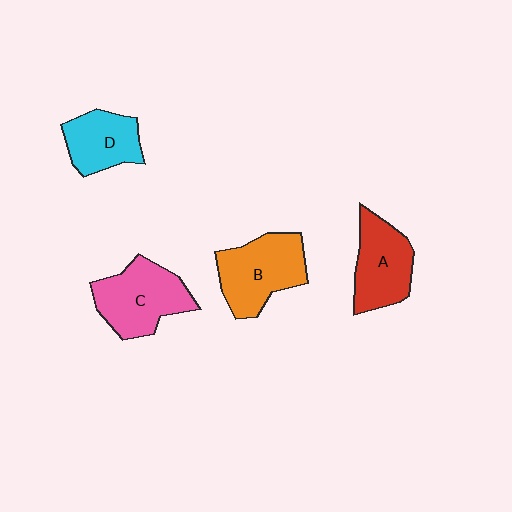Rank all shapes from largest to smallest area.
From largest to smallest: C (pink), B (orange), A (red), D (cyan).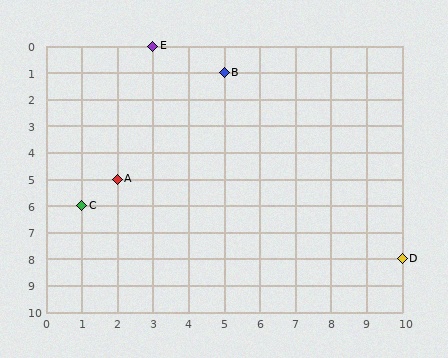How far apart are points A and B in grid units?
Points A and B are 3 columns and 4 rows apart (about 5.0 grid units diagonally).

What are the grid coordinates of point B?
Point B is at grid coordinates (5, 1).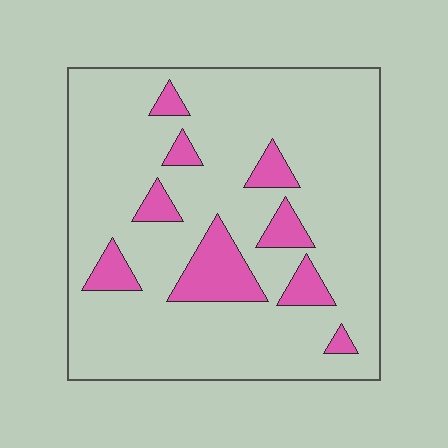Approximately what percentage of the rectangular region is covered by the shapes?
Approximately 15%.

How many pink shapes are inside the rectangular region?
9.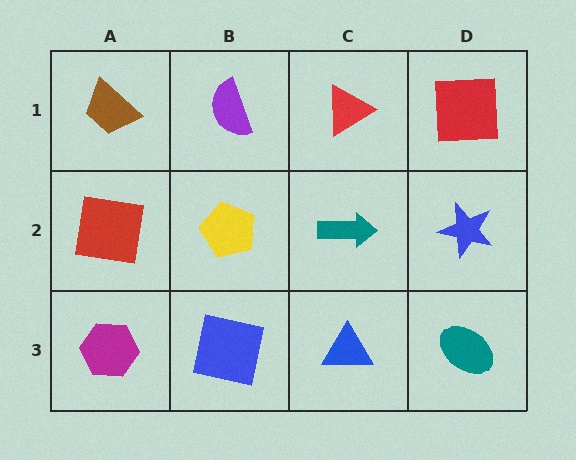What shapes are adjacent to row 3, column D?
A blue star (row 2, column D), a blue triangle (row 3, column C).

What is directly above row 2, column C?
A red triangle.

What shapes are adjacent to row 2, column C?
A red triangle (row 1, column C), a blue triangle (row 3, column C), a yellow pentagon (row 2, column B), a blue star (row 2, column D).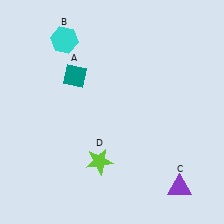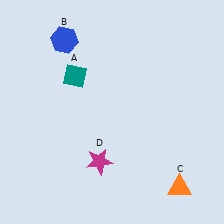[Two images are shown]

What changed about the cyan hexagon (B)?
In Image 1, B is cyan. In Image 2, it changed to blue.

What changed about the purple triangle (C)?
In Image 1, C is purple. In Image 2, it changed to orange.